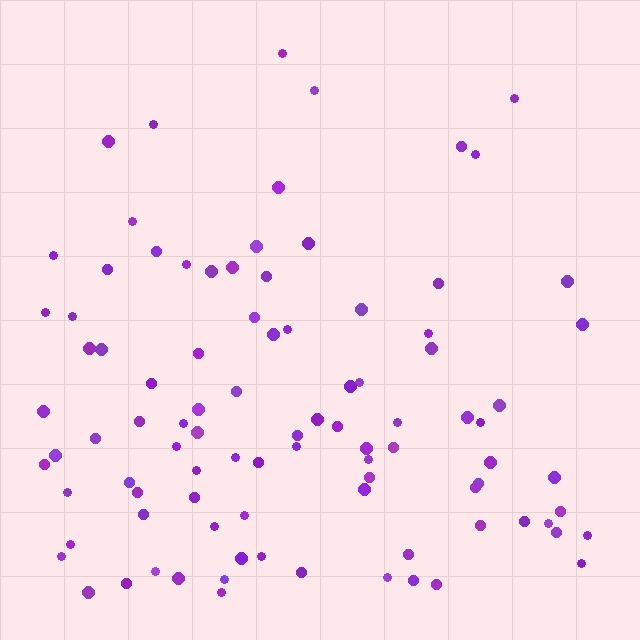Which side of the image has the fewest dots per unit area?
The top.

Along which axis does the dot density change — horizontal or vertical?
Vertical.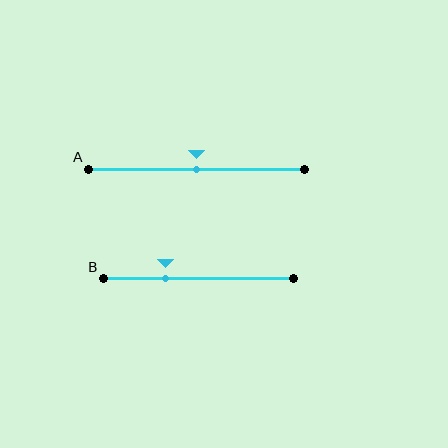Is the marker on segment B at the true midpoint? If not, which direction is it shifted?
No, the marker on segment B is shifted to the left by about 17% of the segment length.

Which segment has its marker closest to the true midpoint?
Segment A has its marker closest to the true midpoint.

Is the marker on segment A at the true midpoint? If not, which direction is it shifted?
Yes, the marker on segment A is at the true midpoint.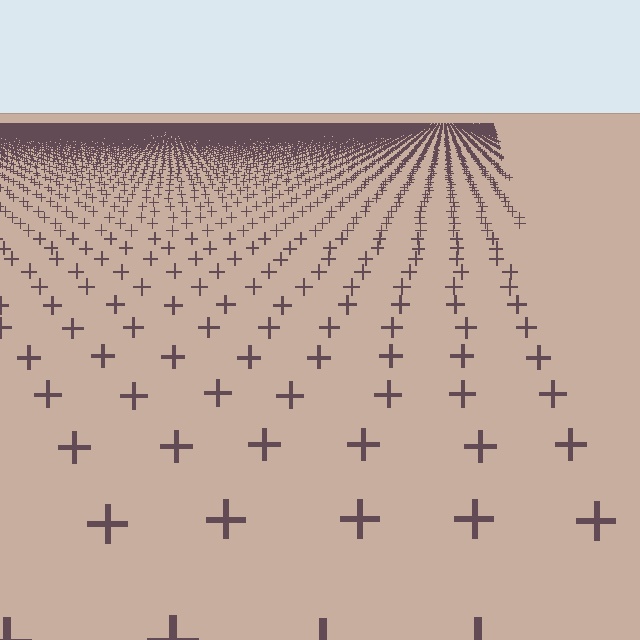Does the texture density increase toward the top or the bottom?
Density increases toward the top.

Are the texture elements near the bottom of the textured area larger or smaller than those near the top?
Larger. Near the bottom, elements are closer to the viewer and appear at a bigger on-screen size.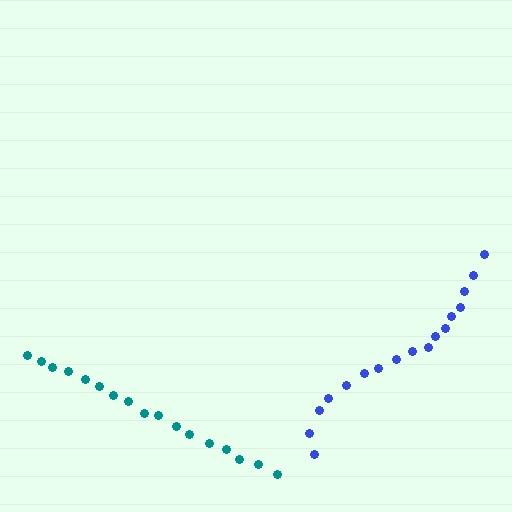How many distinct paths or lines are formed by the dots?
There are 2 distinct paths.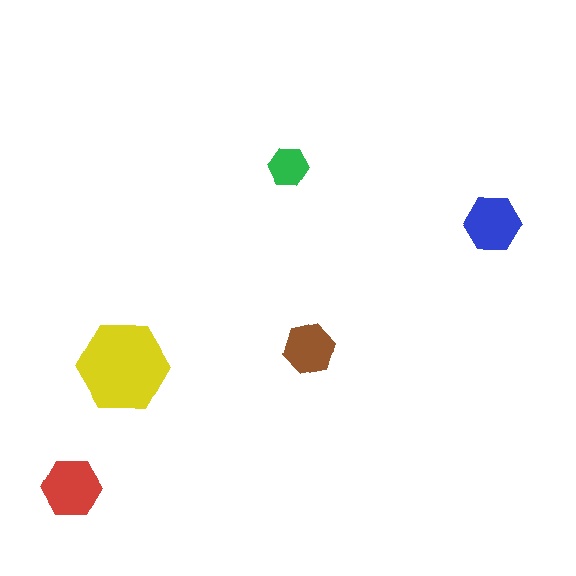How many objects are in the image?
There are 5 objects in the image.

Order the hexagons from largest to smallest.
the yellow one, the red one, the blue one, the brown one, the green one.